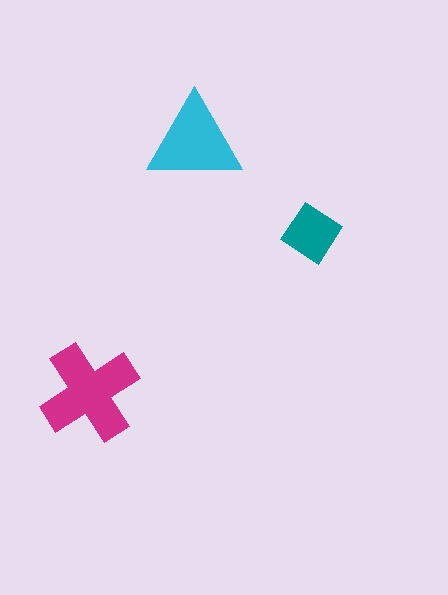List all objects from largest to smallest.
The magenta cross, the cyan triangle, the teal diamond.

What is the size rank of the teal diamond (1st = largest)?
3rd.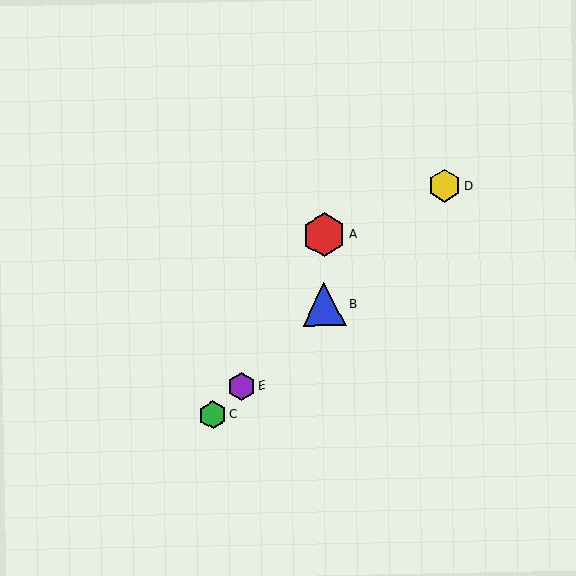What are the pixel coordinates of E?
Object E is at (241, 386).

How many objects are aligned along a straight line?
4 objects (B, C, D, E) are aligned along a straight line.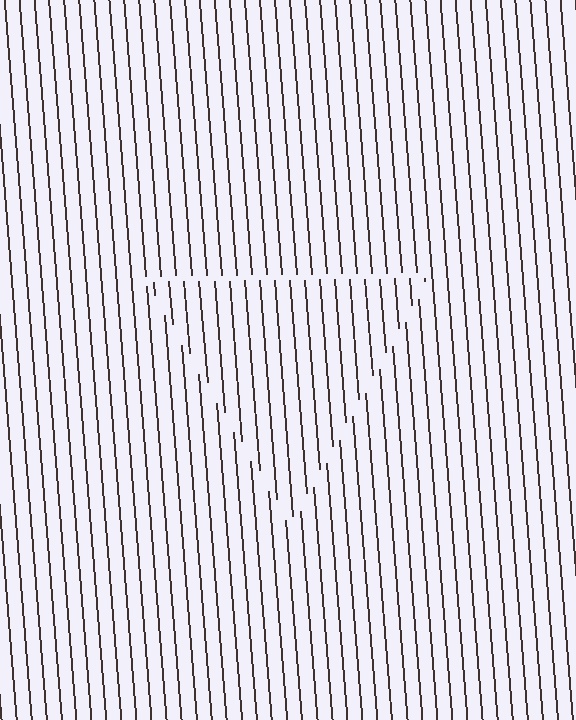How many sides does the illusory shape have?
3 sides — the line-ends trace a triangle.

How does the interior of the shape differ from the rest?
The interior of the shape contains the same grating, shifted by half a period — the contour is defined by the phase discontinuity where line-ends from the inner and outer gratings abut.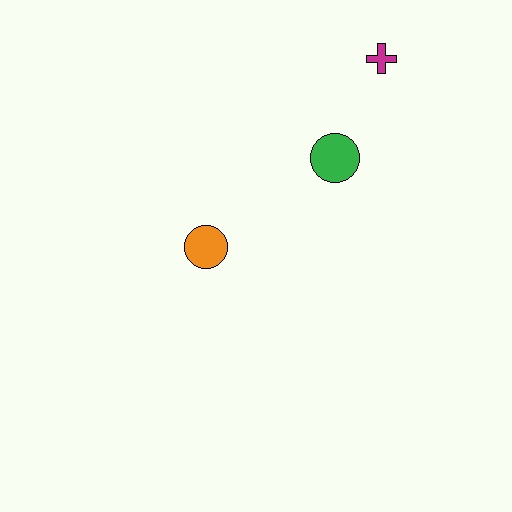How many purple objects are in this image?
There are no purple objects.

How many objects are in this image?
There are 3 objects.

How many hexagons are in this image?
There are no hexagons.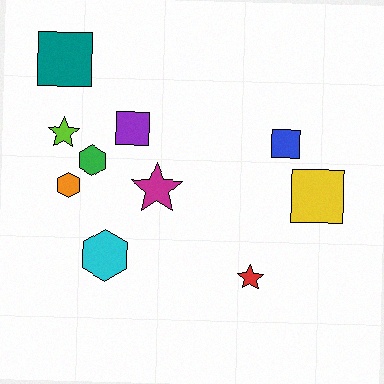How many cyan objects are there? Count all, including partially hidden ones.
There is 1 cyan object.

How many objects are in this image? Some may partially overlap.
There are 10 objects.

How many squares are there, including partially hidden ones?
There are 4 squares.